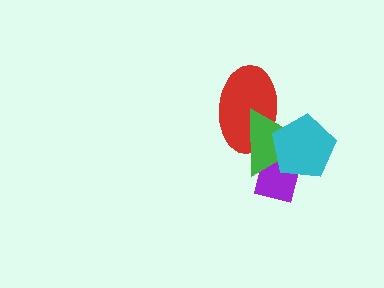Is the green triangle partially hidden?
Yes, it is partially covered by another shape.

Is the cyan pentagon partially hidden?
No, no other shape covers it.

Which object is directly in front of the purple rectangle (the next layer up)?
The red ellipse is directly in front of the purple rectangle.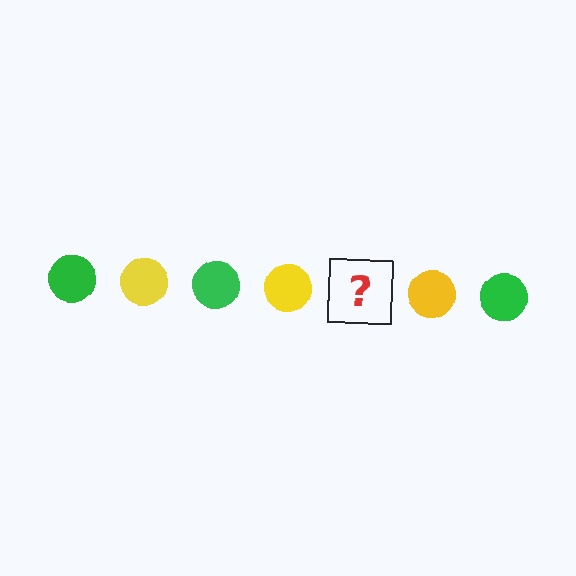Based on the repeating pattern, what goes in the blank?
The blank should be a green circle.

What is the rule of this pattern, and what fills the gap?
The rule is that the pattern cycles through green, yellow circles. The gap should be filled with a green circle.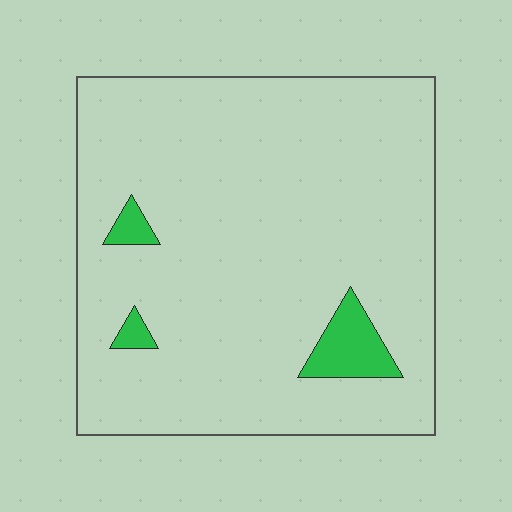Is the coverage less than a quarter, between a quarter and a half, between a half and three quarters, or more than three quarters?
Less than a quarter.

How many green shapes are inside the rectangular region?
3.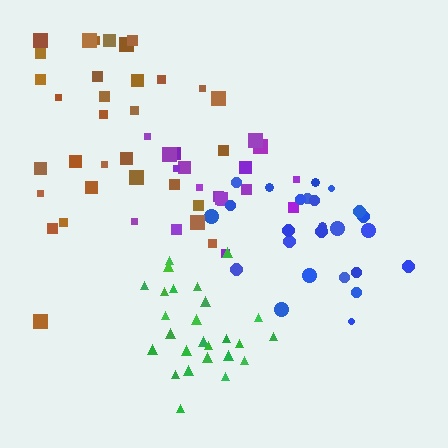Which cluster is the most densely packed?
Green.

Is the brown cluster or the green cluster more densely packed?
Green.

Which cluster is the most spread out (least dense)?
Brown.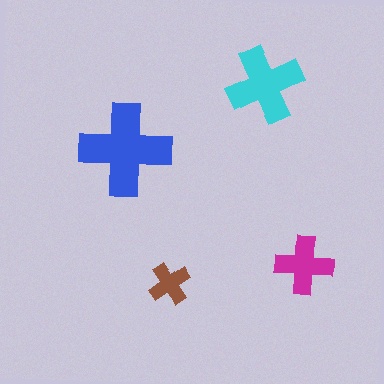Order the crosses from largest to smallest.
the blue one, the cyan one, the magenta one, the brown one.